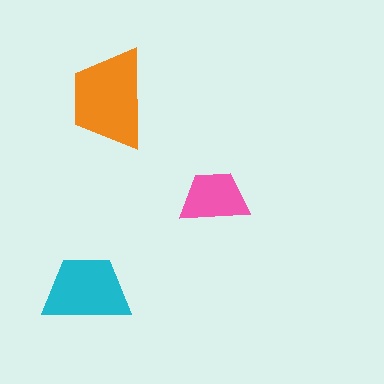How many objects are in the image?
There are 3 objects in the image.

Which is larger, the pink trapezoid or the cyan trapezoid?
The cyan one.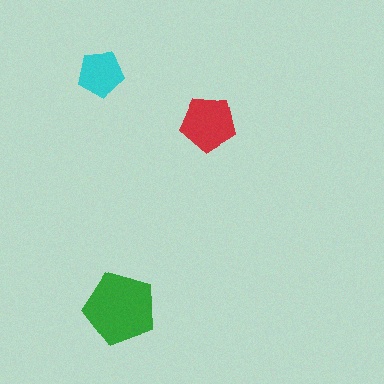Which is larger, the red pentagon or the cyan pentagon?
The red one.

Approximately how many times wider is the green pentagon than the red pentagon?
About 1.5 times wider.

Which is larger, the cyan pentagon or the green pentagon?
The green one.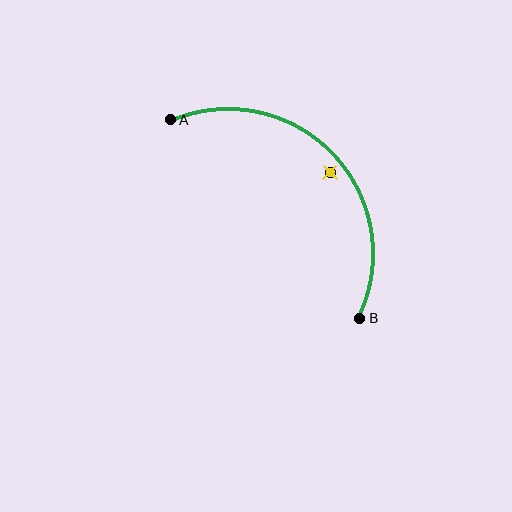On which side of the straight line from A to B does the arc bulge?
The arc bulges above and to the right of the straight line connecting A and B.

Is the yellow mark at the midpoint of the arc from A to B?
No — the yellow mark does not lie on the arc at all. It sits slightly inside the curve.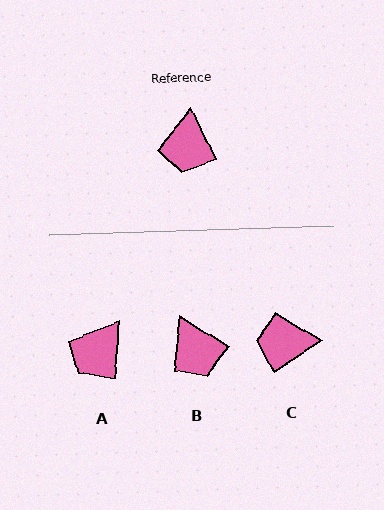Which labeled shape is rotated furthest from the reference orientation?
C, about 83 degrees away.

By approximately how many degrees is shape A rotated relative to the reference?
Approximately 30 degrees clockwise.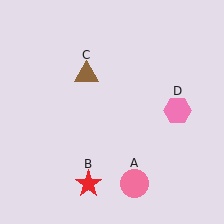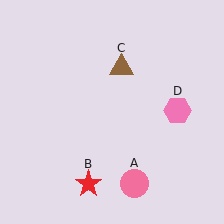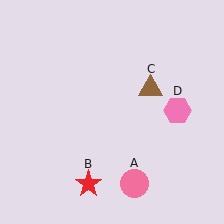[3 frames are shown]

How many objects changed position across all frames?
1 object changed position: brown triangle (object C).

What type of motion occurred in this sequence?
The brown triangle (object C) rotated clockwise around the center of the scene.